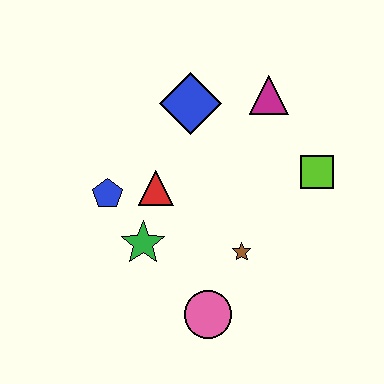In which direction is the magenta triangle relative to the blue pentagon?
The magenta triangle is to the right of the blue pentagon.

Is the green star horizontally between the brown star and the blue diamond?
No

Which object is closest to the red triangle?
The blue pentagon is closest to the red triangle.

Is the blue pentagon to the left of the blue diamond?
Yes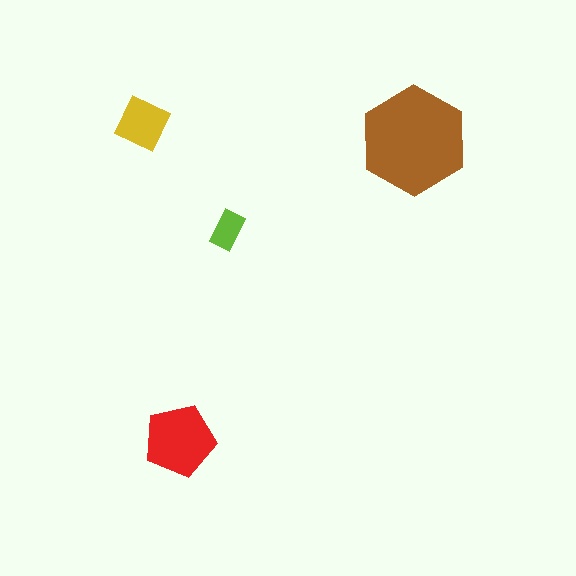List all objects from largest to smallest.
The brown hexagon, the red pentagon, the yellow diamond, the lime rectangle.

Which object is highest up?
The yellow diamond is topmost.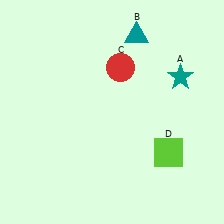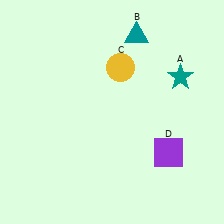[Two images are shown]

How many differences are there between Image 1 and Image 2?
There are 2 differences between the two images.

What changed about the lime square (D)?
In Image 1, D is lime. In Image 2, it changed to purple.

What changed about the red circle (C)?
In Image 1, C is red. In Image 2, it changed to yellow.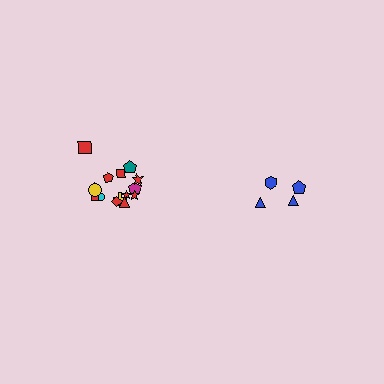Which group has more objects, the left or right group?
The left group.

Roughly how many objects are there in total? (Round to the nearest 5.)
Roughly 20 objects in total.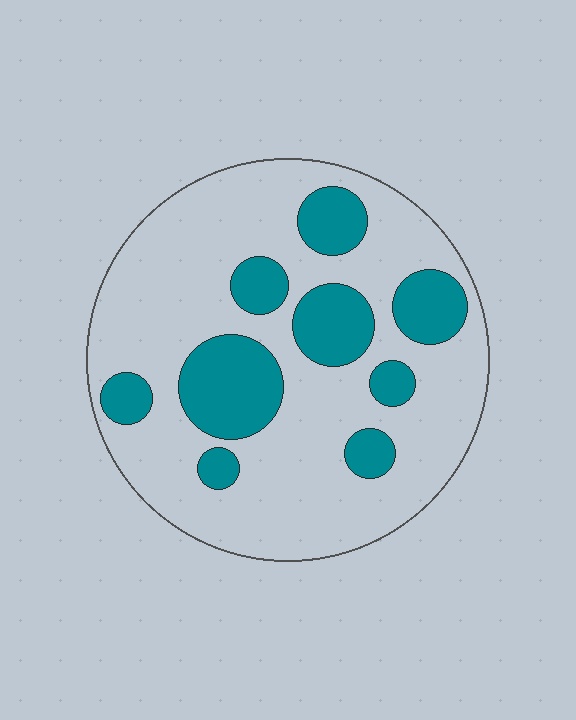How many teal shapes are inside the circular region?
9.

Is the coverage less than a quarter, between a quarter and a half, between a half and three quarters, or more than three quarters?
Between a quarter and a half.